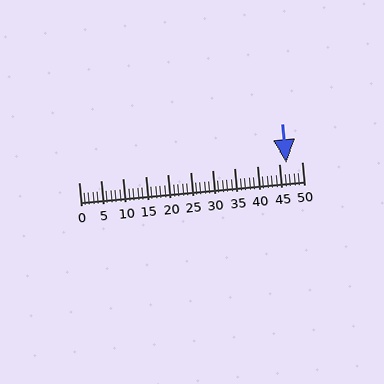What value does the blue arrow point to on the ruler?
The blue arrow points to approximately 47.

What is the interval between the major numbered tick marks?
The major tick marks are spaced 5 units apart.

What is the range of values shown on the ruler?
The ruler shows values from 0 to 50.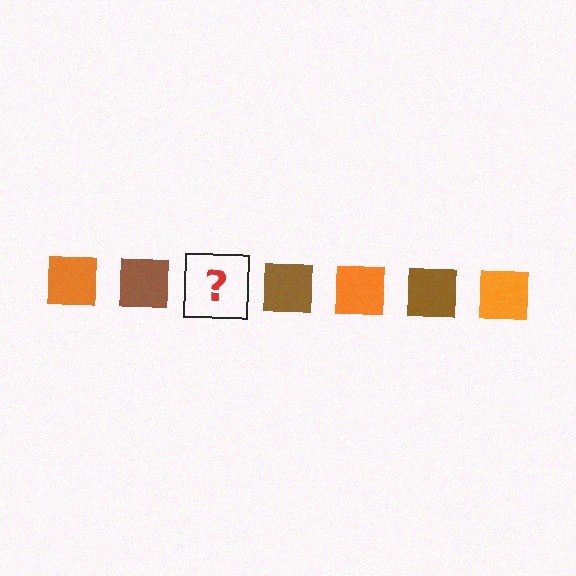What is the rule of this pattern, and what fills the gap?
The rule is that the pattern cycles through orange, brown squares. The gap should be filled with an orange square.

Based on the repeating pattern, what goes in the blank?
The blank should be an orange square.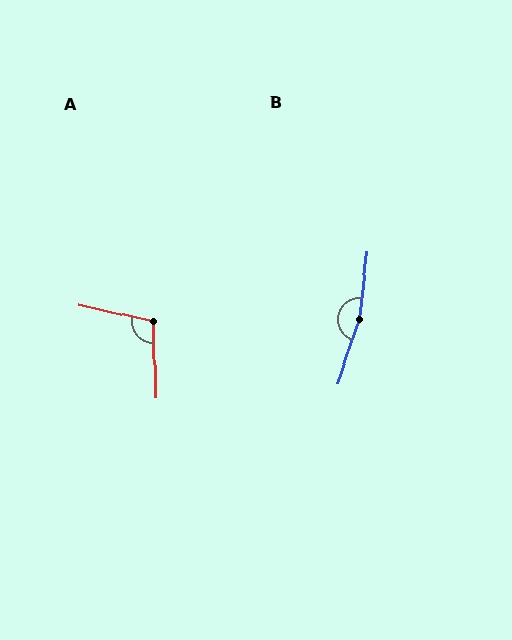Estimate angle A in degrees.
Approximately 104 degrees.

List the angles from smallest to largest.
A (104°), B (169°).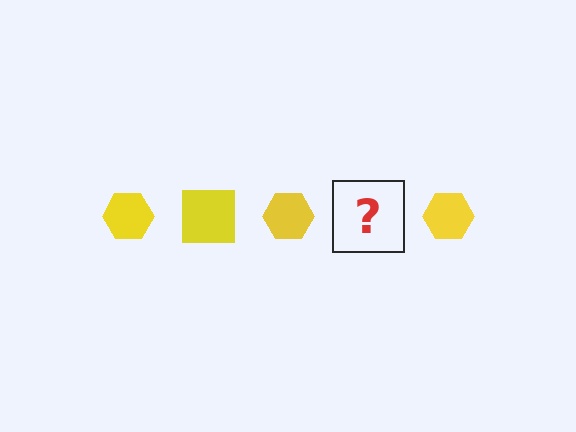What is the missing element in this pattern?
The missing element is a yellow square.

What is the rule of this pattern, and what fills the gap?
The rule is that the pattern cycles through hexagon, square shapes in yellow. The gap should be filled with a yellow square.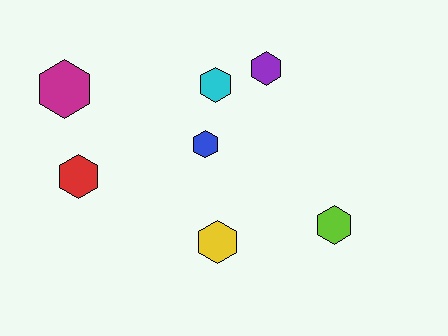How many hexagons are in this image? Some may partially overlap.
There are 7 hexagons.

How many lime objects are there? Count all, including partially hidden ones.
There is 1 lime object.